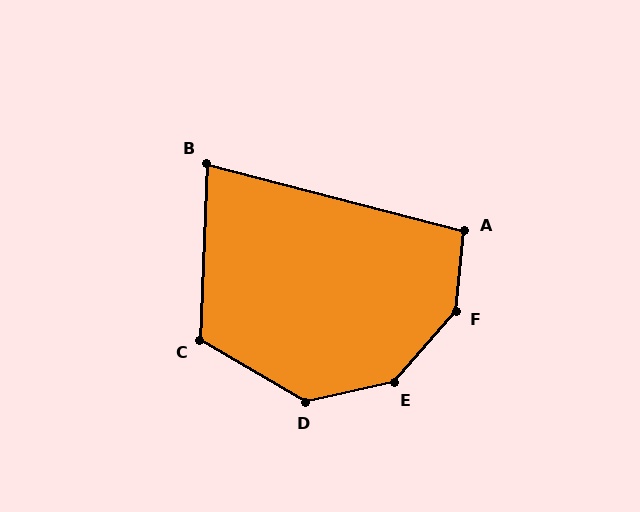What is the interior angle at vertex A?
Approximately 99 degrees (obtuse).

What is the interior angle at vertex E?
Approximately 143 degrees (obtuse).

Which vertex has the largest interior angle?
F, at approximately 145 degrees.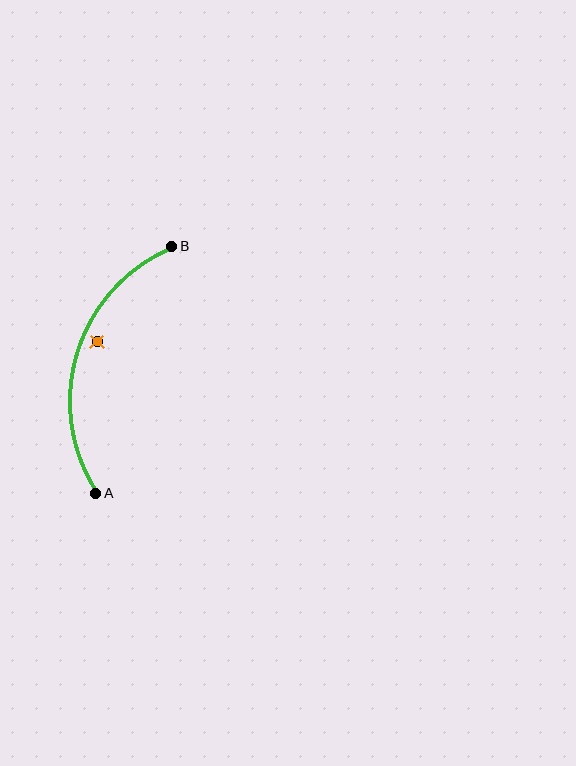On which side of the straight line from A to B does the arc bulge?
The arc bulges to the left of the straight line connecting A and B.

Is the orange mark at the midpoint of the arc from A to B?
No — the orange mark does not lie on the arc at all. It sits slightly inside the curve.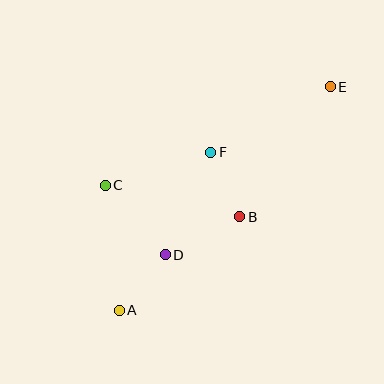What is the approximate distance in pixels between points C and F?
The distance between C and F is approximately 110 pixels.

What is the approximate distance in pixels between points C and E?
The distance between C and E is approximately 246 pixels.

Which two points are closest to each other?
Points B and F are closest to each other.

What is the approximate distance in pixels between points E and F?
The distance between E and F is approximately 136 pixels.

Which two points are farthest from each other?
Points A and E are farthest from each other.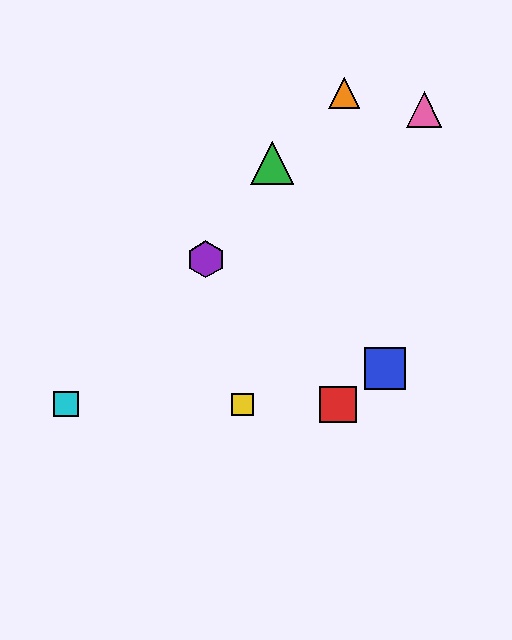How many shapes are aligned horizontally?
3 shapes (the red square, the yellow square, the cyan square) are aligned horizontally.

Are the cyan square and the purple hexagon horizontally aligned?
No, the cyan square is at y≈404 and the purple hexagon is at y≈259.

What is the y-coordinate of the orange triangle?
The orange triangle is at y≈93.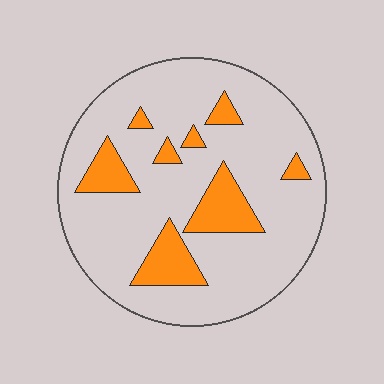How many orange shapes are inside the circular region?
8.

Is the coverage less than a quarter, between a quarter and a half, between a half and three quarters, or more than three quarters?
Less than a quarter.